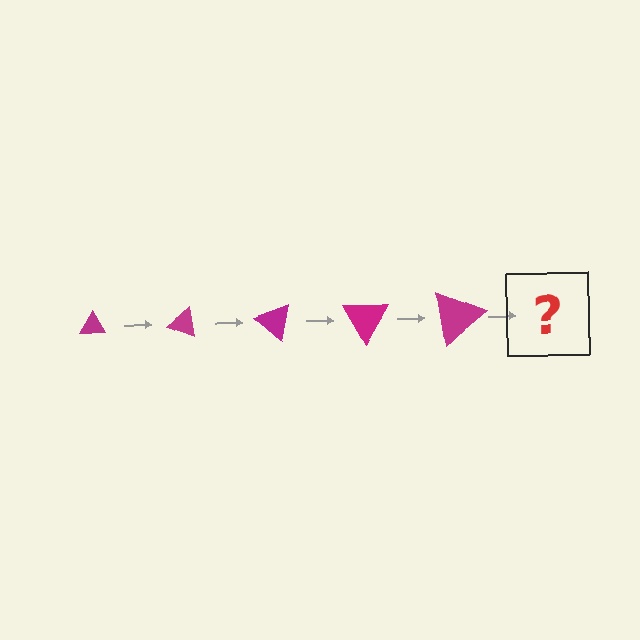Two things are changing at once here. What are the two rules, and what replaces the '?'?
The two rules are that the triangle grows larger each step and it rotates 20 degrees each step. The '?' should be a triangle, larger than the previous one and rotated 100 degrees from the start.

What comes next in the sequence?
The next element should be a triangle, larger than the previous one and rotated 100 degrees from the start.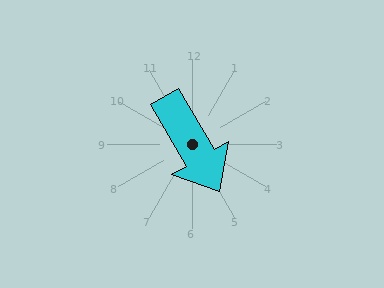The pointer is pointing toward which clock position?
Roughly 5 o'clock.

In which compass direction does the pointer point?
Southeast.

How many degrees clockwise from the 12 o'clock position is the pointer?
Approximately 150 degrees.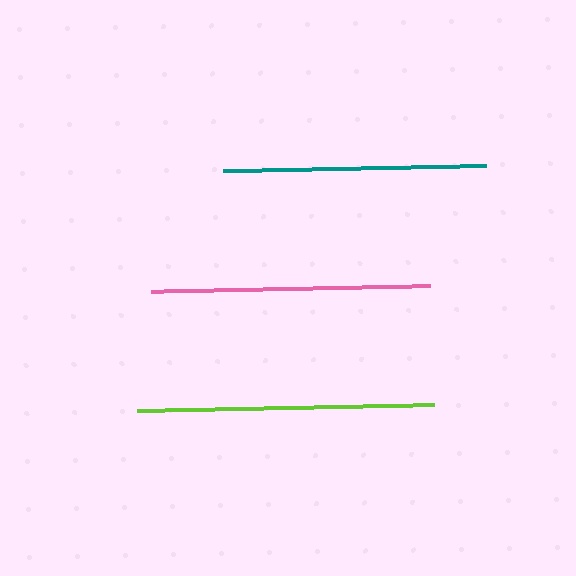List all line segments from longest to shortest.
From longest to shortest: lime, pink, teal.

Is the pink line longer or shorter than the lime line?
The lime line is longer than the pink line.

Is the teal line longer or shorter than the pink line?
The pink line is longer than the teal line.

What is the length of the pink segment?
The pink segment is approximately 280 pixels long.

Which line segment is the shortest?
The teal line is the shortest at approximately 263 pixels.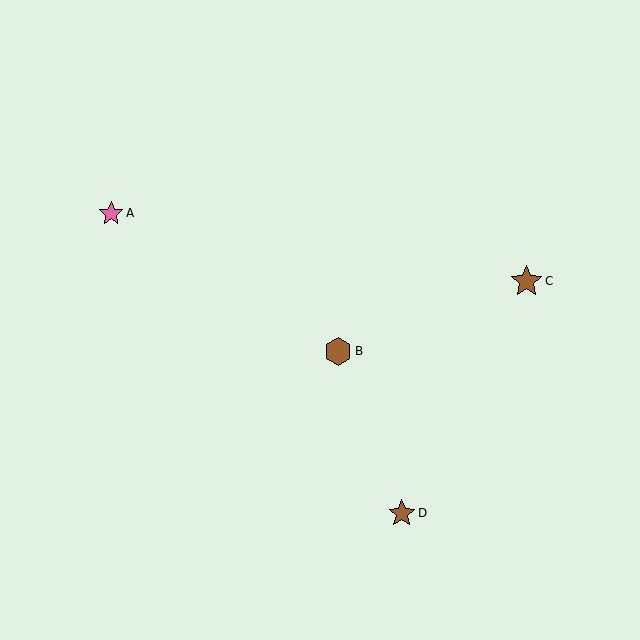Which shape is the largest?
The brown star (labeled C) is the largest.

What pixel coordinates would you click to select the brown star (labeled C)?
Click at (526, 281) to select the brown star C.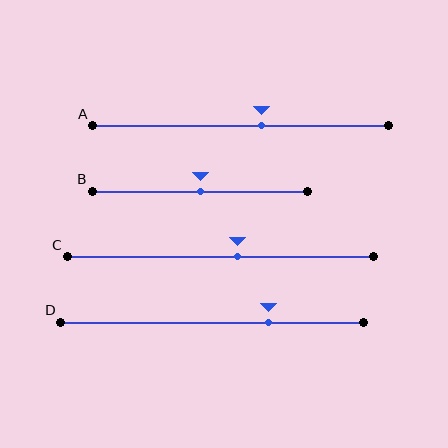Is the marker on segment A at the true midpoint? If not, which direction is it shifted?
No, the marker on segment A is shifted to the right by about 7% of the segment length.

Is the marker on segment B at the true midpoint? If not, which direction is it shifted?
Yes, the marker on segment B is at the true midpoint.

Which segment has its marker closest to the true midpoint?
Segment B has its marker closest to the true midpoint.